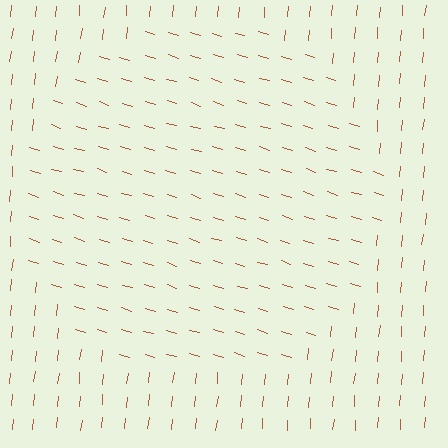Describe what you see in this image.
The image is filled with small brown line segments. A circle region in the image has lines oriented differently from the surrounding lines, creating a visible texture boundary.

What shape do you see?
I see a circle.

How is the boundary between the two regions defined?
The boundary is defined purely by a change in line orientation (approximately 79 degrees difference). All lines are the same color and thickness.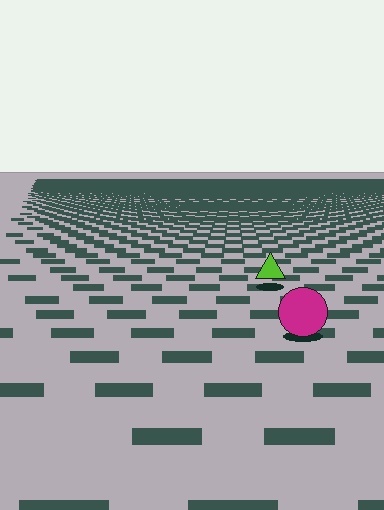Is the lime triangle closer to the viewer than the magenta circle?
No. The magenta circle is closer — you can tell from the texture gradient: the ground texture is coarser near it.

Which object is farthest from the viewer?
The lime triangle is farthest from the viewer. It appears smaller and the ground texture around it is denser.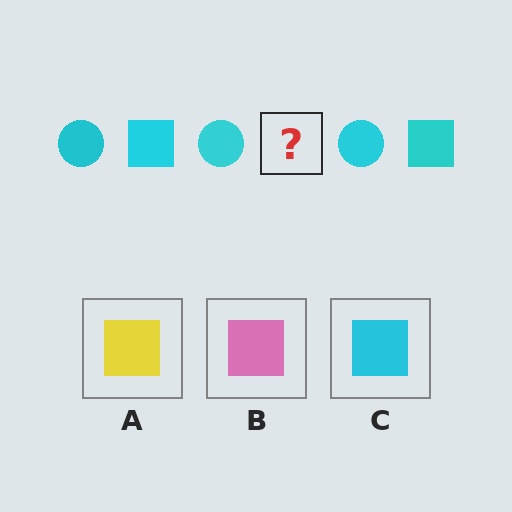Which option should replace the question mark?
Option C.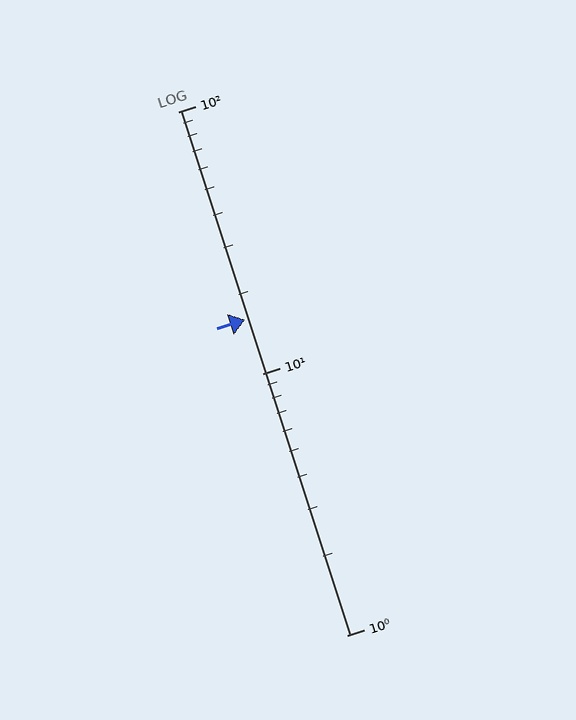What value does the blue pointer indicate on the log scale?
The pointer indicates approximately 16.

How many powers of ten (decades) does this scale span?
The scale spans 2 decades, from 1 to 100.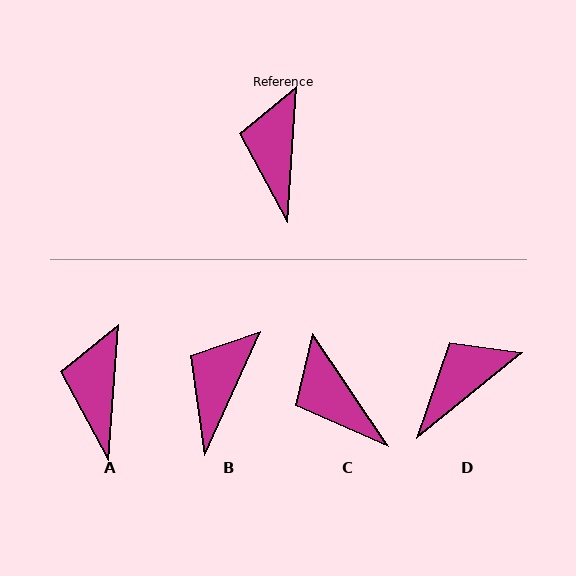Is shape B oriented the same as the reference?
No, it is off by about 20 degrees.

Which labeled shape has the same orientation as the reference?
A.